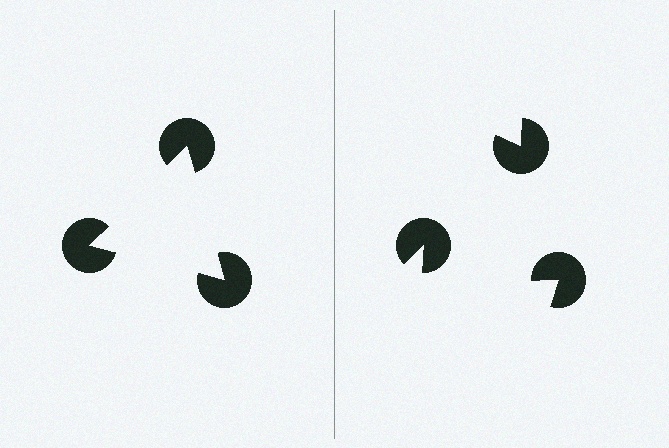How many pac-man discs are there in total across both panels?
6 — 3 on each side.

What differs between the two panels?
The pac-man discs are positioned identically on both sides; only the wedge orientations differ. On the left they align to a triangle; on the right they are misaligned.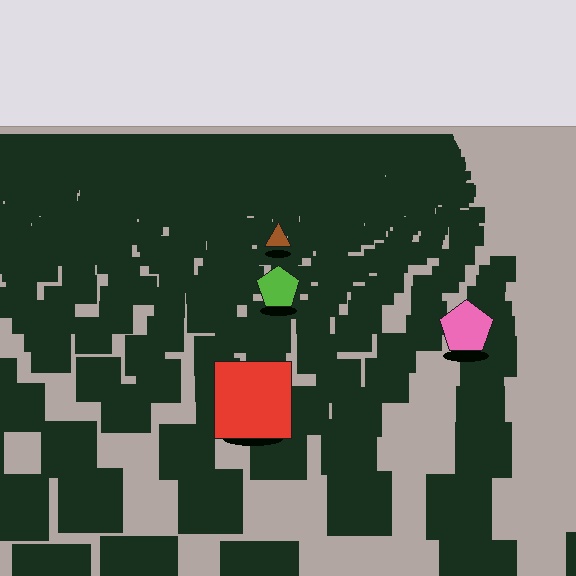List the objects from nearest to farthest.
From nearest to farthest: the red square, the pink pentagon, the lime pentagon, the brown triangle.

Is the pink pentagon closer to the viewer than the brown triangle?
Yes. The pink pentagon is closer — you can tell from the texture gradient: the ground texture is coarser near it.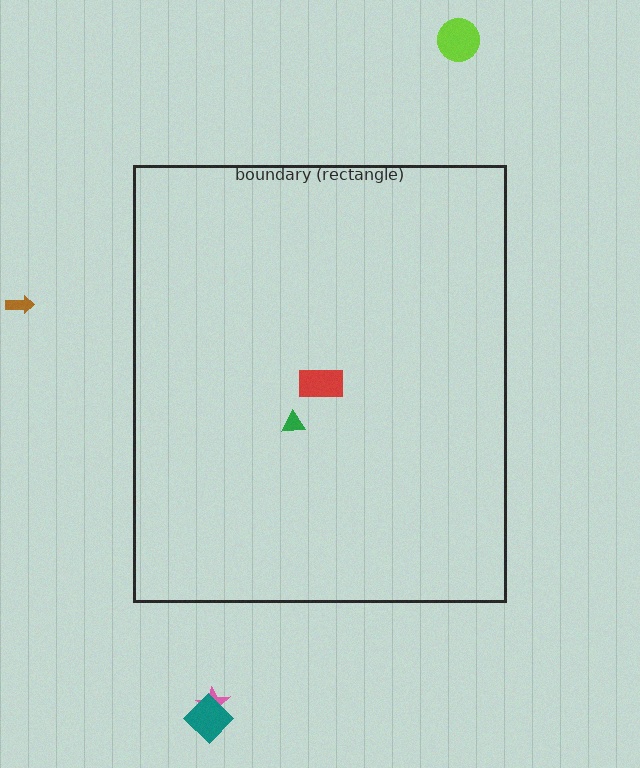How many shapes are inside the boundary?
2 inside, 4 outside.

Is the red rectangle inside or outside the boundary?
Inside.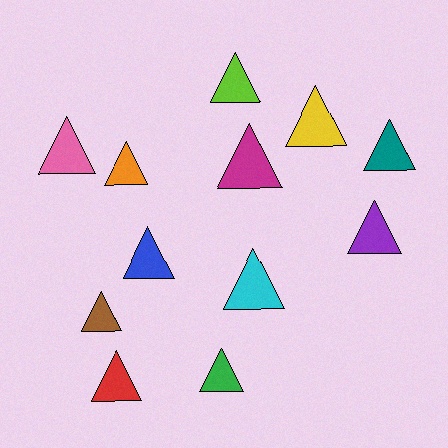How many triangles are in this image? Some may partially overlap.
There are 12 triangles.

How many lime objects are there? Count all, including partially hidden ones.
There is 1 lime object.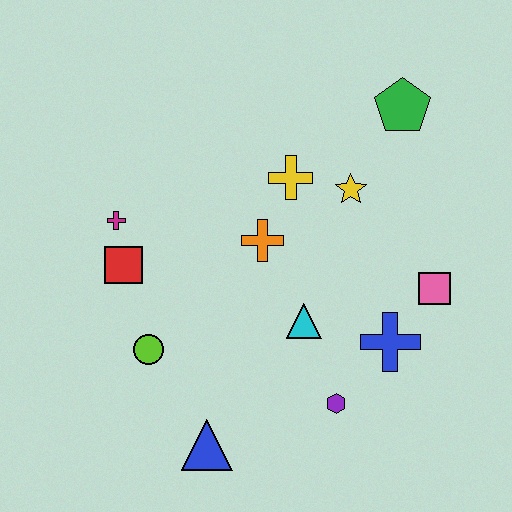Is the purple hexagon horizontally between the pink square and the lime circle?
Yes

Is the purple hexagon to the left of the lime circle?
No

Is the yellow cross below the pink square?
No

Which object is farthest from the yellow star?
The blue triangle is farthest from the yellow star.